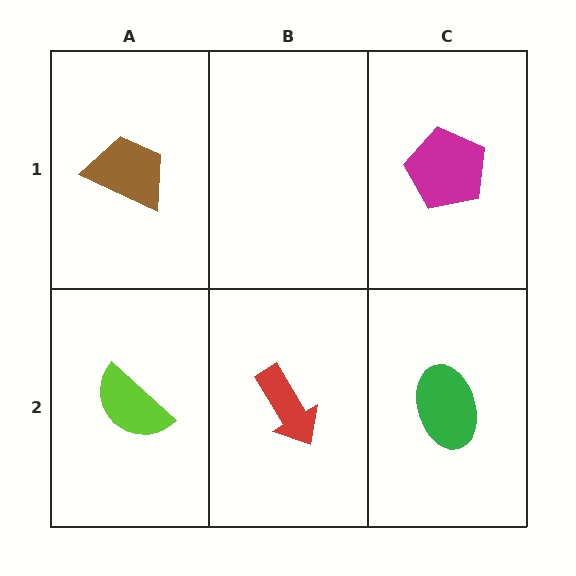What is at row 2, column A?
A lime semicircle.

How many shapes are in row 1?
2 shapes.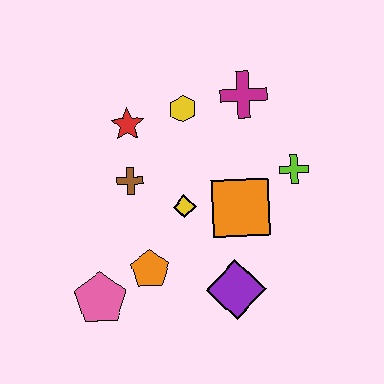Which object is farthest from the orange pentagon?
The magenta cross is farthest from the orange pentagon.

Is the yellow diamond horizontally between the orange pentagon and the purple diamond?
Yes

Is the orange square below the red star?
Yes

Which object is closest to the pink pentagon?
The orange pentagon is closest to the pink pentagon.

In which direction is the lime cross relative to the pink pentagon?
The lime cross is to the right of the pink pentagon.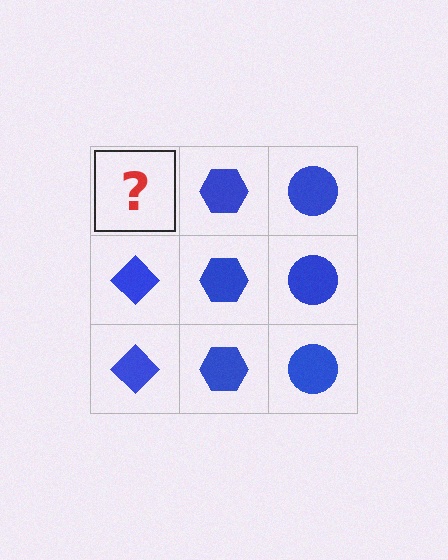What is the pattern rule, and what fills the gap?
The rule is that each column has a consistent shape. The gap should be filled with a blue diamond.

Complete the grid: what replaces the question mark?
The question mark should be replaced with a blue diamond.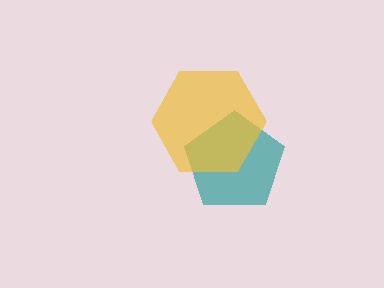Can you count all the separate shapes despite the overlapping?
Yes, there are 2 separate shapes.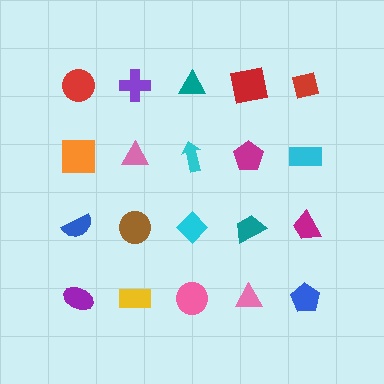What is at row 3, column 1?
A blue semicircle.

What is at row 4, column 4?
A pink triangle.